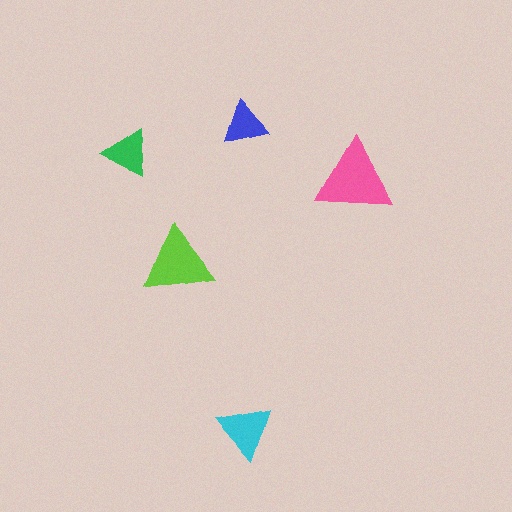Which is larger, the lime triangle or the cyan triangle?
The lime one.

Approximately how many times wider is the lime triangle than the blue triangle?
About 1.5 times wider.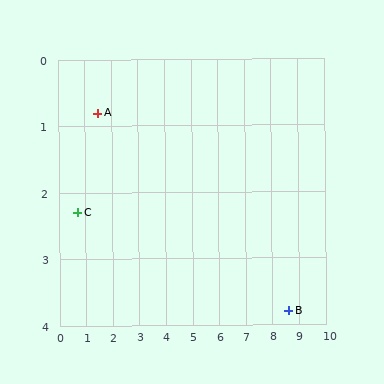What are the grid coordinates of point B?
Point B is at approximately (8.6, 3.8).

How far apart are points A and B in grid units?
Points A and B are about 7.7 grid units apart.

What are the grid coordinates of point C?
Point C is at approximately (0.7, 2.3).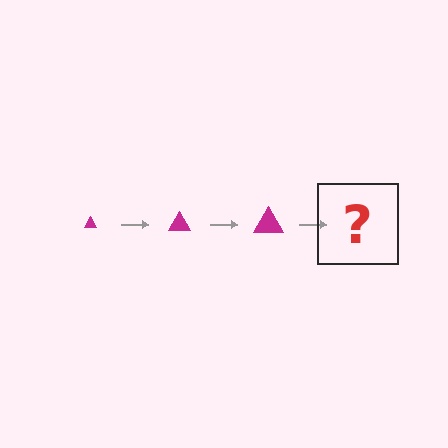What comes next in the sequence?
The next element should be a magenta triangle, larger than the previous one.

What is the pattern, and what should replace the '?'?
The pattern is that the triangle gets progressively larger each step. The '?' should be a magenta triangle, larger than the previous one.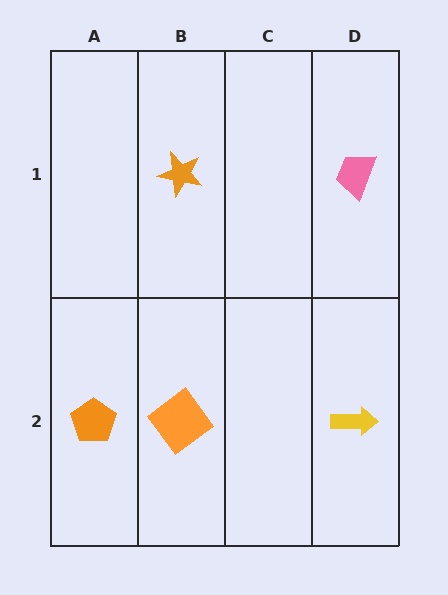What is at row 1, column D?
A pink trapezoid.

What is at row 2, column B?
An orange diamond.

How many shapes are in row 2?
3 shapes.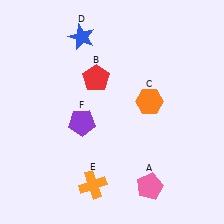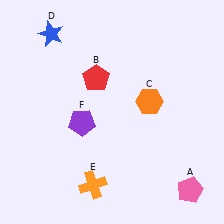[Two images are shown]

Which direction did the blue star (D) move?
The blue star (D) moved left.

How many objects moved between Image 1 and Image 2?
2 objects moved between the two images.